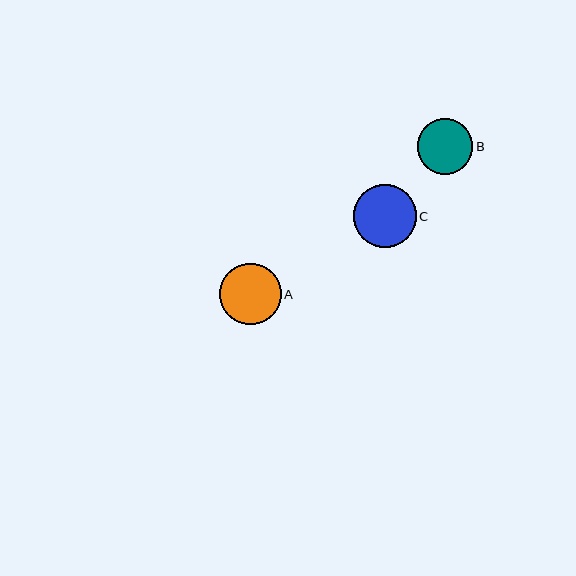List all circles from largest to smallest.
From largest to smallest: C, A, B.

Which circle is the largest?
Circle C is the largest with a size of approximately 63 pixels.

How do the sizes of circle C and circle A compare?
Circle C and circle A are approximately the same size.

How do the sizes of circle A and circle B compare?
Circle A and circle B are approximately the same size.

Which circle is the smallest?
Circle B is the smallest with a size of approximately 56 pixels.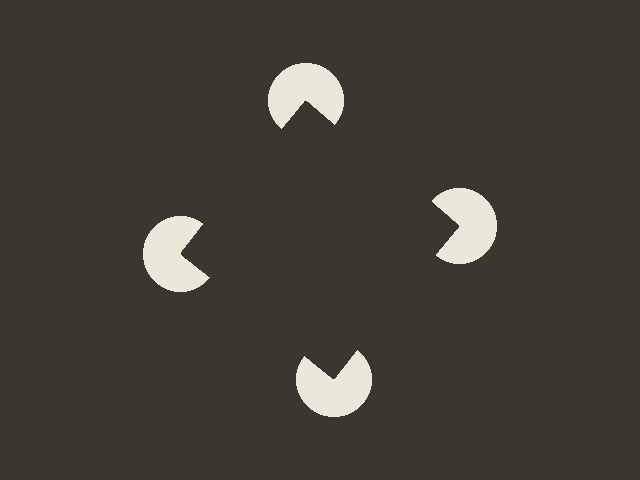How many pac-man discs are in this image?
There are 4 — one at each vertex of the illusory square.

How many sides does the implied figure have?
4 sides.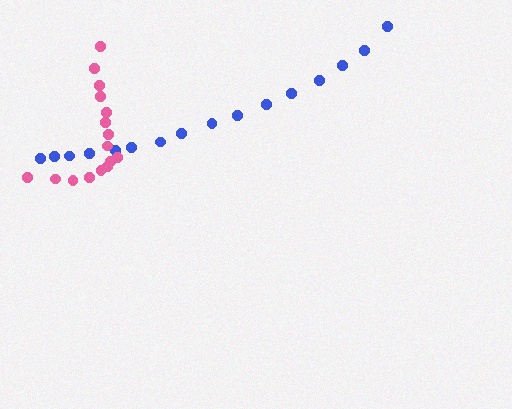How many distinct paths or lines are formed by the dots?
There are 2 distinct paths.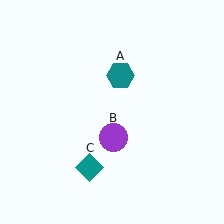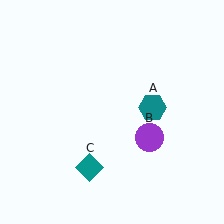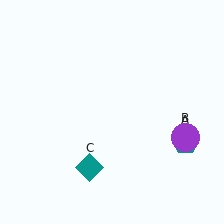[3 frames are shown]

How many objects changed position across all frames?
2 objects changed position: teal hexagon (object A), purple circle (object B).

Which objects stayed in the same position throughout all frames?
Teal diamond (object C) remained stationary.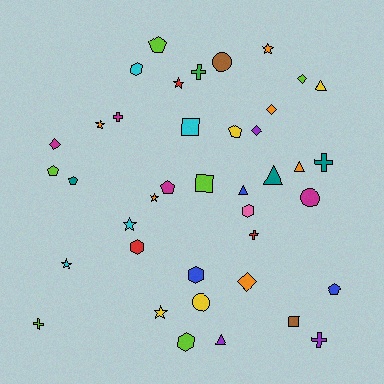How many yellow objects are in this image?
There are 4 yellow objects.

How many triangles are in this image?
There are 5 triangles.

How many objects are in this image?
There are 40 objects.